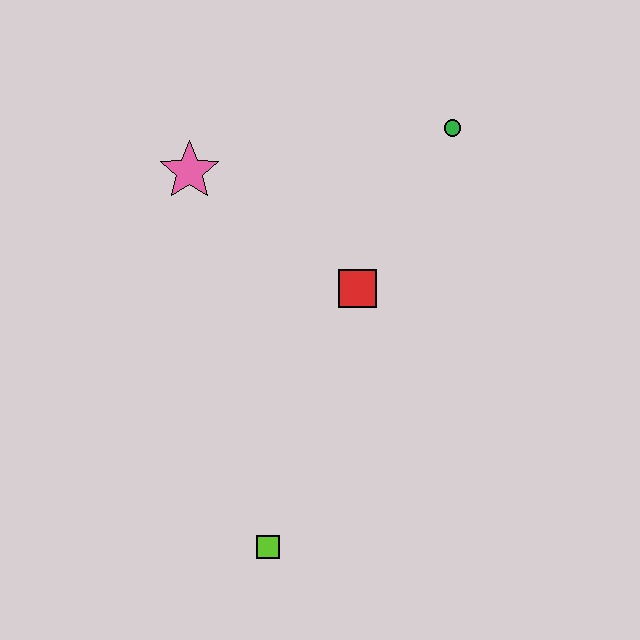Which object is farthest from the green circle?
The lime square is farthest from the green circle.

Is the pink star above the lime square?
Yes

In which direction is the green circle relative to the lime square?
The green circle is above the lime square.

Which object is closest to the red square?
The green circle is closest to the red square.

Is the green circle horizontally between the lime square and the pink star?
No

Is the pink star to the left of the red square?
Yes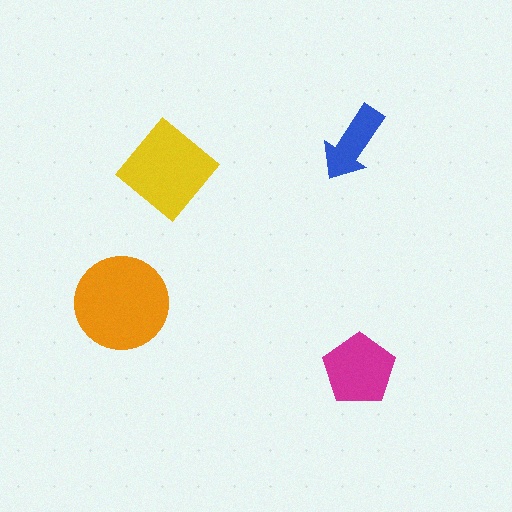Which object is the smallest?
The blue arrow.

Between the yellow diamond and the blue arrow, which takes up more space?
The yellow diamond.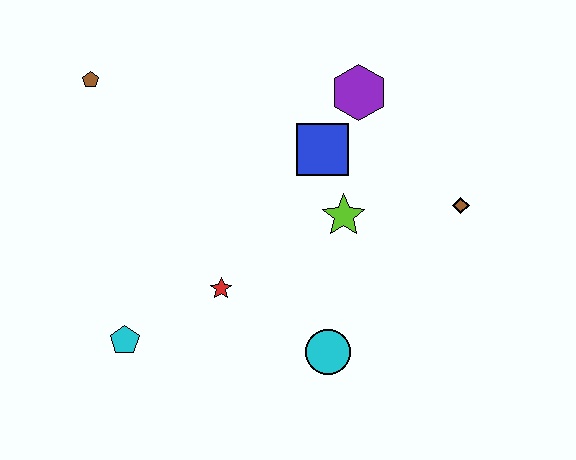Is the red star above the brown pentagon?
No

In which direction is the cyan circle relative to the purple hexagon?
The cyan circle is below the purple hexagon.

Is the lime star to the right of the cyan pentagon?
Yes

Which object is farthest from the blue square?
The cyan pentagon is farthest from the blue square.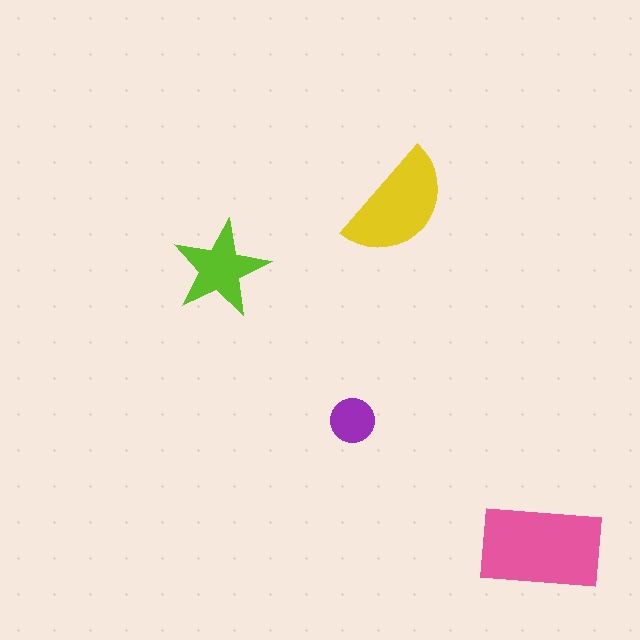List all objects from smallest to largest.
The purple circle, the lime star, the yellow semicircle, the pink rectangle.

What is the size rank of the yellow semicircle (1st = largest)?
2nd.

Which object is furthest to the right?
The pink rectangle is rightmost.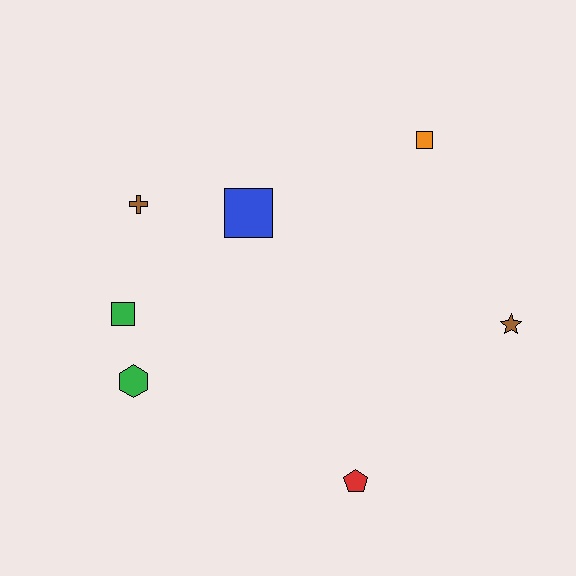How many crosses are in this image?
There is 1 cross.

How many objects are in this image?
There are 7 objects.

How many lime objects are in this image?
There are no lime objects.